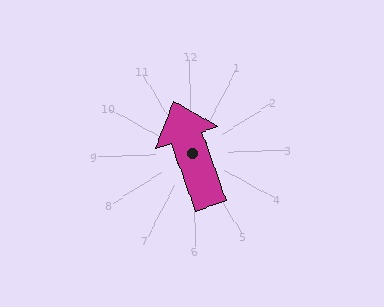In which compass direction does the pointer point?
North.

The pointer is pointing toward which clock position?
Roughly 11 o'clock.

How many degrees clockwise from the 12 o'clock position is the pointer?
Approximately 342 degrees.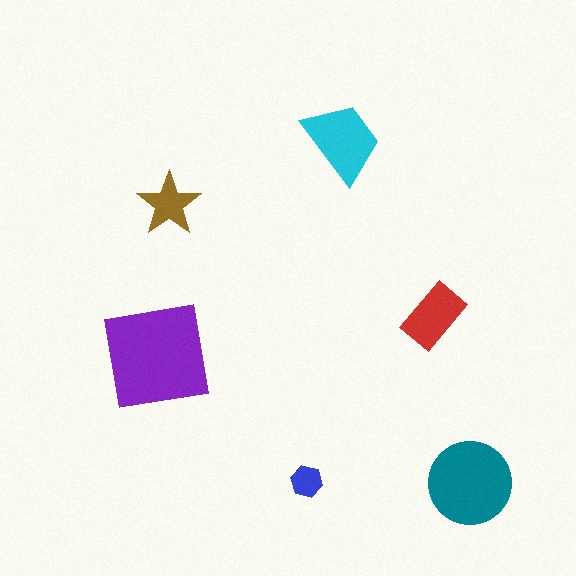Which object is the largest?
The purple square.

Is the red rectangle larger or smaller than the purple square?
Smaller.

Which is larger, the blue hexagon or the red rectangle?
The red rectangle.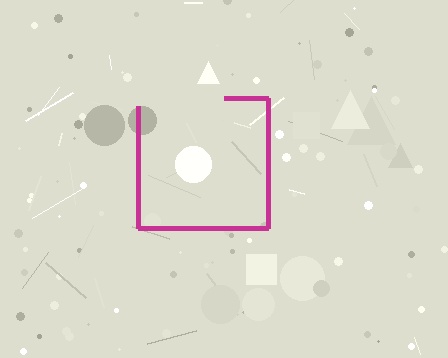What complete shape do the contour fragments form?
The contour fragments form a square.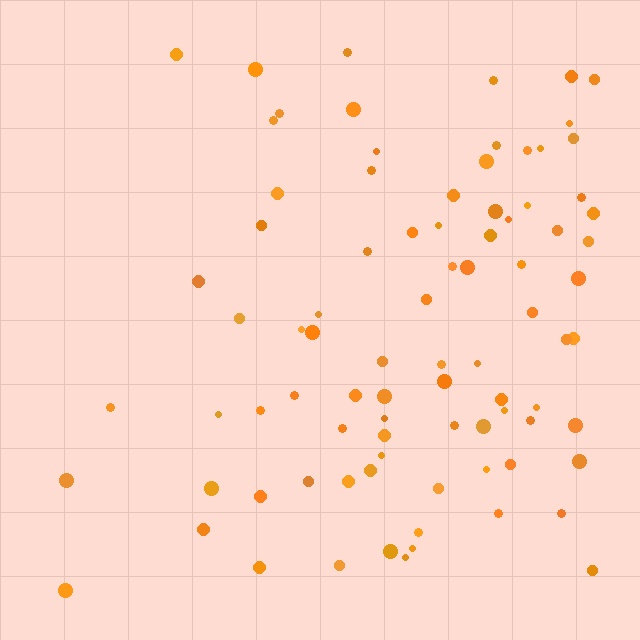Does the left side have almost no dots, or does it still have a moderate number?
Still a moderate number, just noticeably fewer than the right.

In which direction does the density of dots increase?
From left to right, with the right side densest.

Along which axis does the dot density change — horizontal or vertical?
Horizontal.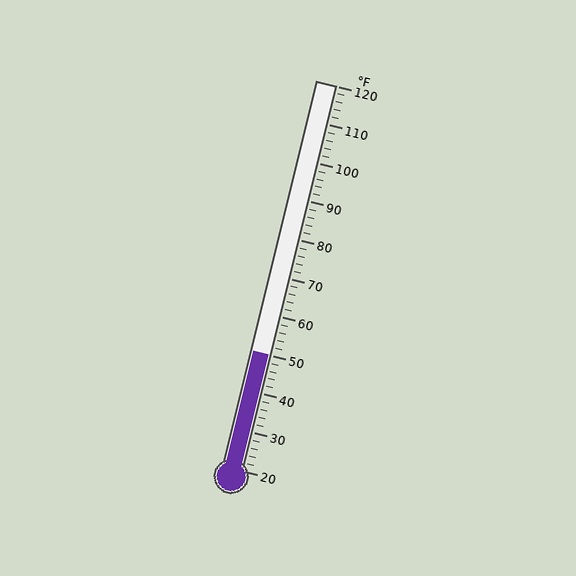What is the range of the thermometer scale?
The thermometer scale ranges from 20°F to 120°F.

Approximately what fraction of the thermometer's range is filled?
The thermometer is filled to approximately 30% of its range.